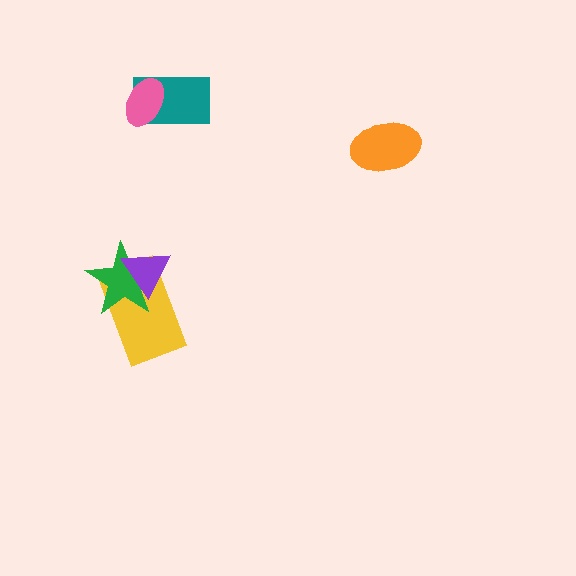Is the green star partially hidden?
Yes, it is partially covered by another shape.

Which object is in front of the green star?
The purple triangle is in front of the green star.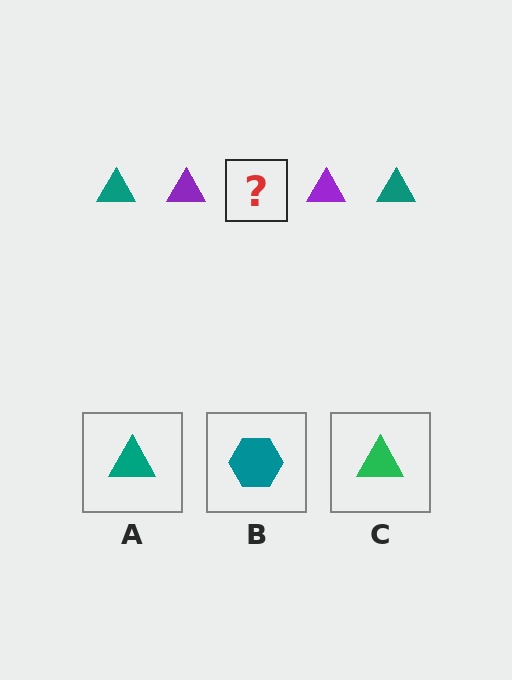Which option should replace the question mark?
Option A.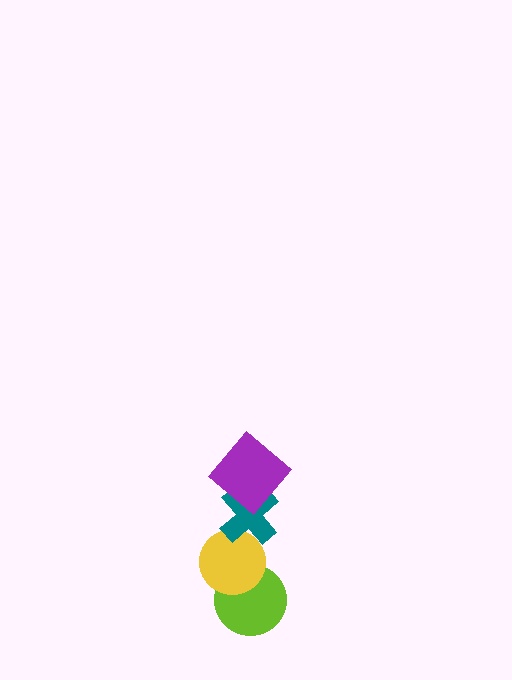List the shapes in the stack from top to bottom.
From top to bottom: the purple diamond, the teal cross, the yellow circle, the lime circle.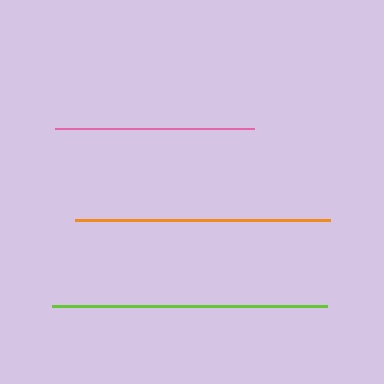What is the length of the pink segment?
The pink segment is approximately 198 pixels long.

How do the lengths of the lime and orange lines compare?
The lime and orange lines are approximately the same length.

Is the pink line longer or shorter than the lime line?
The lime line is longer than the pink line.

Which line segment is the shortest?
The pink line is the shortest at approximately 198 pixels.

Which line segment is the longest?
The lime line is the longest at approximately 275 pixels.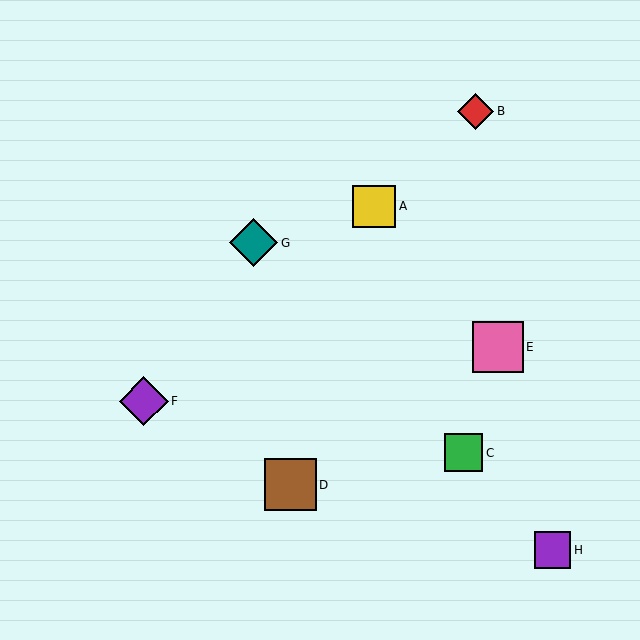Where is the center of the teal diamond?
The center of the teal diamond is at (254, 243).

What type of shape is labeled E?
Shape E is a pink square.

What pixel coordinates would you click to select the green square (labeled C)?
Click at (464, 453) to select the green square C.